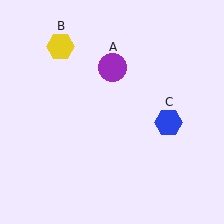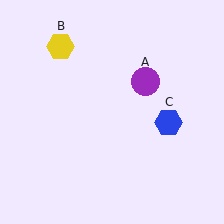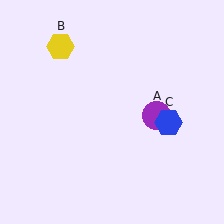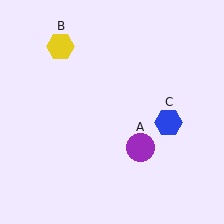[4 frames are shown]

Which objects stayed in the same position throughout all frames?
Yellow hexagon (object B) and blue hexagon (object C) remained stationary.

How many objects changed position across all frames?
1 object changed position: purple circle (object A).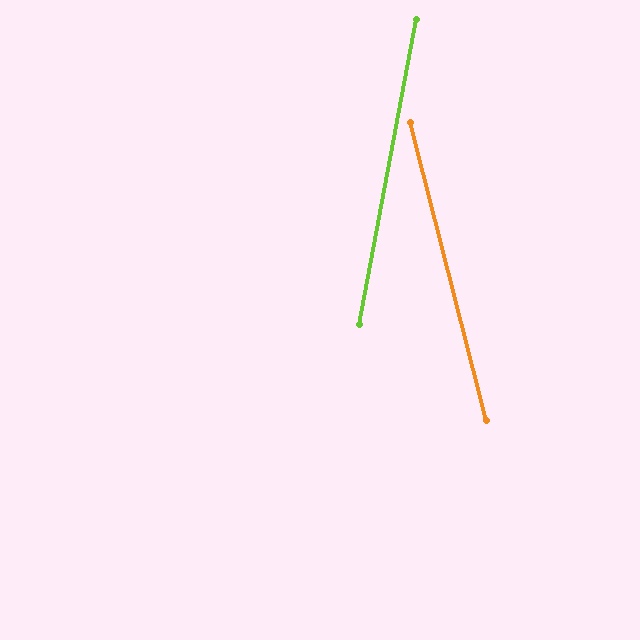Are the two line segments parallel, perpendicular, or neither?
Neither parallel nor perpendicular — they differ by about 25°.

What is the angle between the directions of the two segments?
Approximately 25 degrees.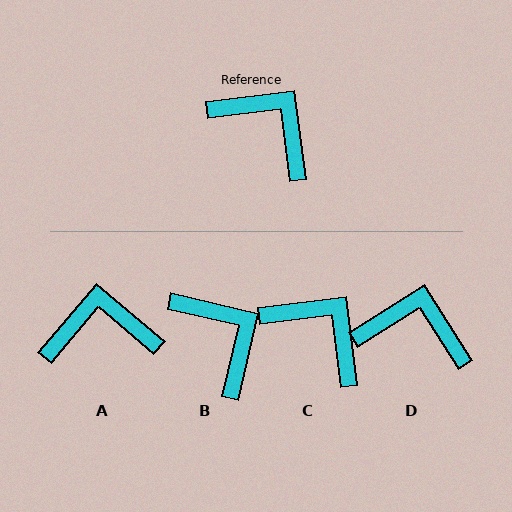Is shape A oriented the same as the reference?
No, it is off by about 43 degrees.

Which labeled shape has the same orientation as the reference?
C.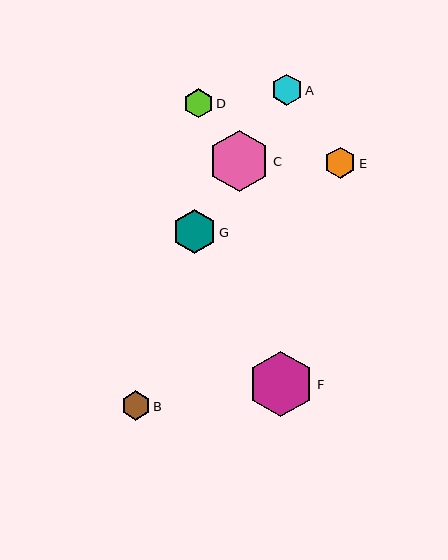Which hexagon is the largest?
Hexagon F is the largest with a size of approximately 66 pixels.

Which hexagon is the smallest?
Hexagon D is the smallest with a size of approximately 29 pixels.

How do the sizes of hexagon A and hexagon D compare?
Hexagon A and hexagon D are approximately the same size.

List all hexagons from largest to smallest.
From largest to smallest: F, C, G, A, E, B, D.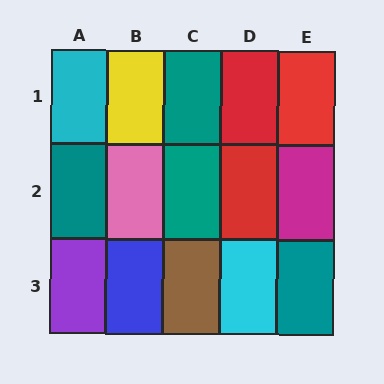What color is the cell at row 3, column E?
Teal.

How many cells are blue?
1 cell is blue.